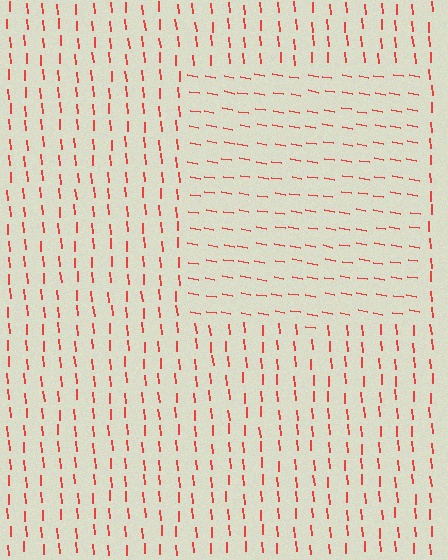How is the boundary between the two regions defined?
The boundary is defined purely by a change in line orientation (approximately 76 degrees difference). All lines are the same color and thickness.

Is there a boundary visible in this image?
Yes, there is a texture boundary formed by a change in line orientation.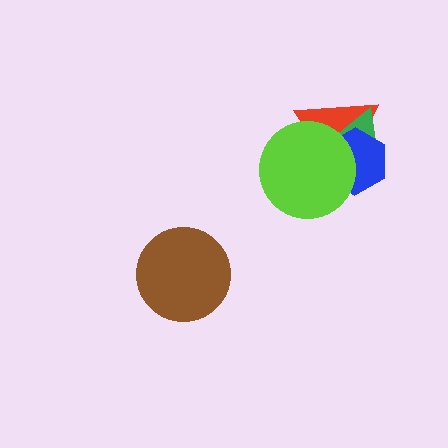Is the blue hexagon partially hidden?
Yes, it is partially covered by another shape.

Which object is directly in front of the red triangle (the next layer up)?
The green triangle is directly in front of the red triangle.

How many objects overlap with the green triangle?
3 objects overlap with the green triangle.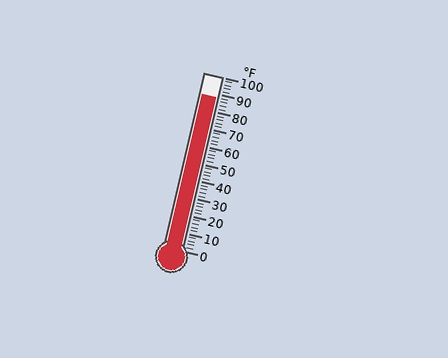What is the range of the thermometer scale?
The thermometer scale ranges from 0°F to 100°F.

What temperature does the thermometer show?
The thermometer shows approximately 88°F.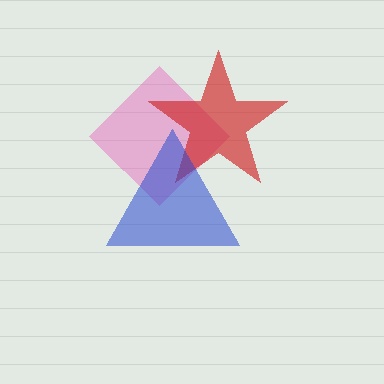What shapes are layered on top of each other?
The layered shapes are: a pink diamond, a red star, a blue triangle.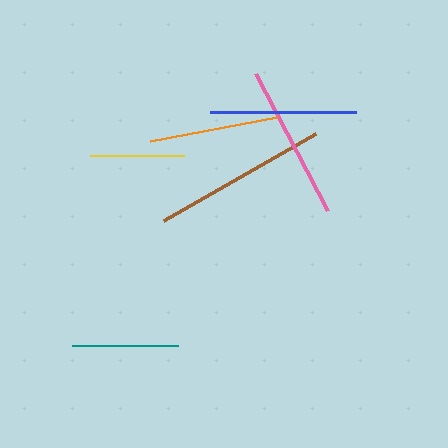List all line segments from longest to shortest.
From longest to shortest: brown, pink, blue, orange, teal, yellow.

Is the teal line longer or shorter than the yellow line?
The teal line is longer than the yellow line.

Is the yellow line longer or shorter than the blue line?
The blue line is longer than the yellow line.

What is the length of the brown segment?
The brown segment is approximately 175 pixels long.